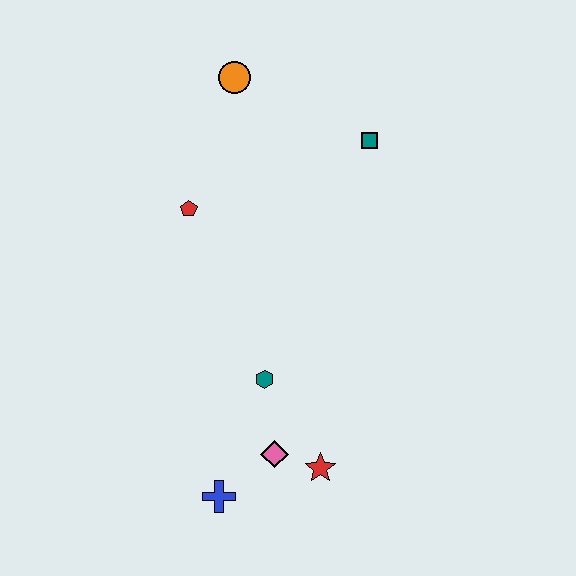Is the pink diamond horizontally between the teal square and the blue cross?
Yes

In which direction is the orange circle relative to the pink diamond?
The orange circle is above the pink diamond.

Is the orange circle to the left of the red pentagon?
No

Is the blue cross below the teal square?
Yes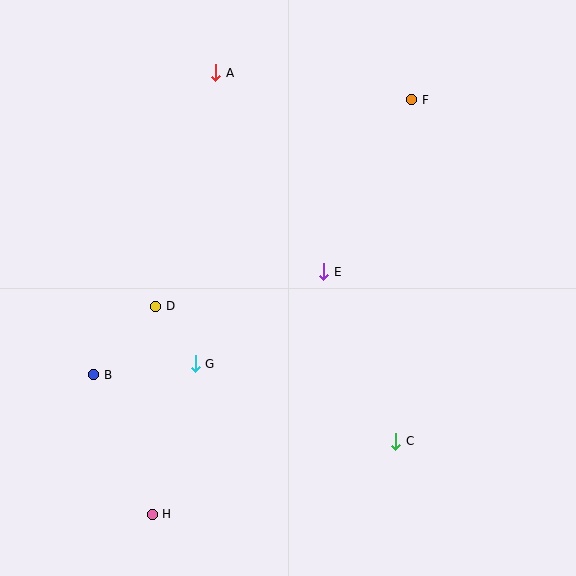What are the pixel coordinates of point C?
Point C is at (396, 441).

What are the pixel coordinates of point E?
Point E is at (324, 272).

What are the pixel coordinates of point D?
Point D is at (156, 306).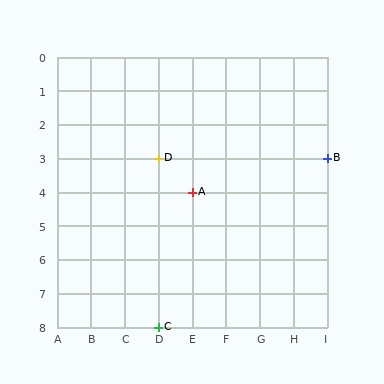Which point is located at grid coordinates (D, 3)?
Point D is at (D, 3).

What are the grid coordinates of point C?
Point C is at grid coordinates (D, 8).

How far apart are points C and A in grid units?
Points C and A are 1 column and 4 rows apart (about 4.1 grid units diagonally).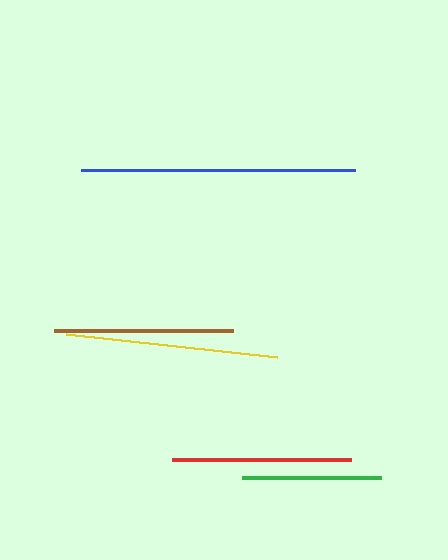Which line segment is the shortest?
The green line is the shortest at approximately 138 pixels.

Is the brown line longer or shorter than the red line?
The red line is longer than the brown line.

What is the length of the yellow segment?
The yellow segment is approximately 213 pixels long.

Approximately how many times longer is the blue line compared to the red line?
The blue line is approximately 1.5 times the length of the red line.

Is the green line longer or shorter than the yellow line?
The yellow line is longer than the green line.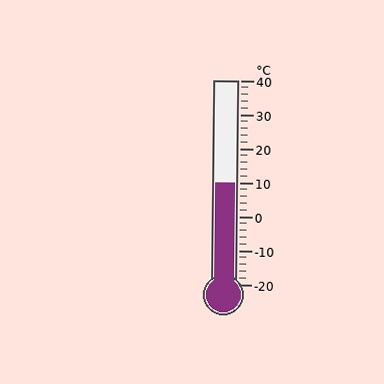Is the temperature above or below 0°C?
The temperature is above 0°C.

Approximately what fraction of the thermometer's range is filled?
The thermometer is filled to approximately 50% of its range.